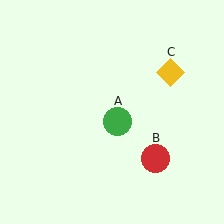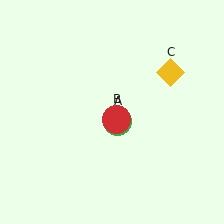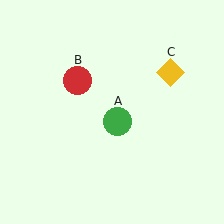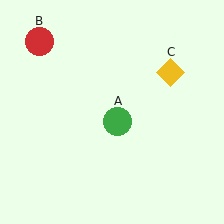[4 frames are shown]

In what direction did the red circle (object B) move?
The red circle (object B) moved up and to the left.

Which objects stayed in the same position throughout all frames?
Green circle (object A) and yellow diamond (object C) remained stationary.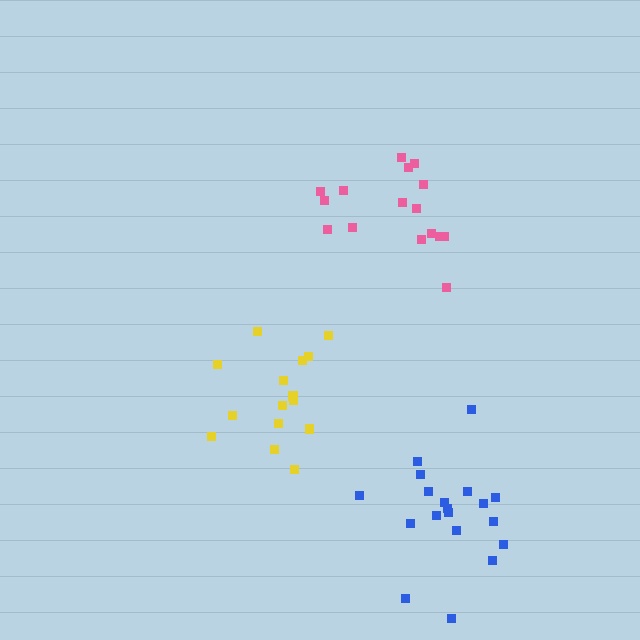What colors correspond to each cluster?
The clusters are colored: pink, yellow, blue.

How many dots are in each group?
Group 1: 16 dots, Group 2: 15 dots, Group 3: 19 dots (50 total).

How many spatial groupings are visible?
There are 3 spatial groupings.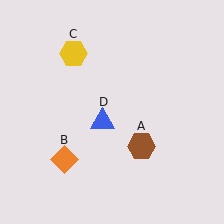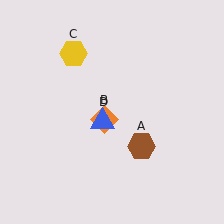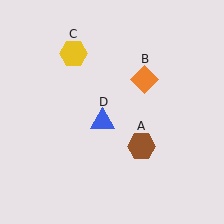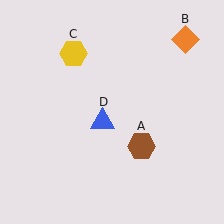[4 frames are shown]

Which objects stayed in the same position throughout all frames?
Brown hexagon (object A) and yellow hexagon (object C) and blue triangle (object D) remained stationary.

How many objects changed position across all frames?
1 object changed position: orange diamond (object B).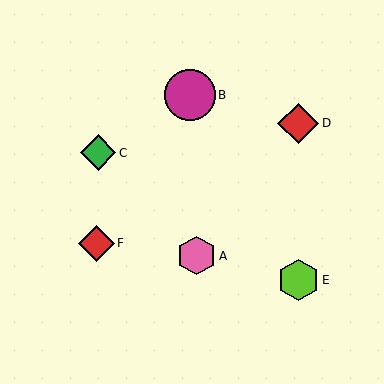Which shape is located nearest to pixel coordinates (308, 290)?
The lime hexagon (labeled E) at (299, 280) is nearest to that location.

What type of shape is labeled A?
Shape A is a pink hexagon.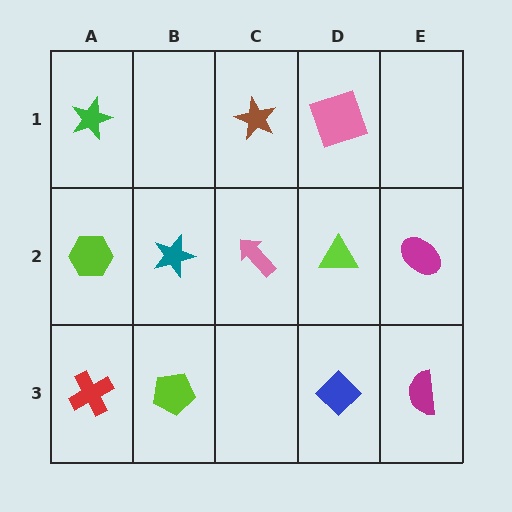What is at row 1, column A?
A green star.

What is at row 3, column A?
A red cross.